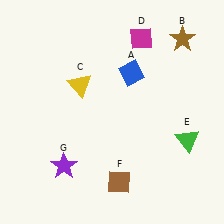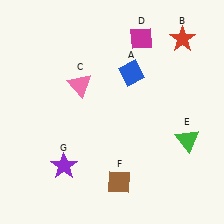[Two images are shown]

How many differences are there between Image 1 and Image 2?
There are 2 differences between the two images.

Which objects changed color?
B changed from brown to red. C changed from yellow to pink.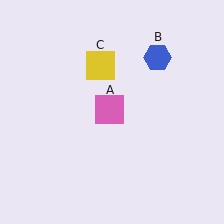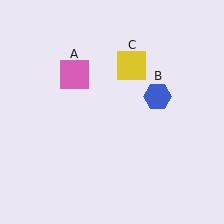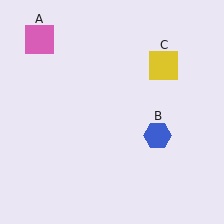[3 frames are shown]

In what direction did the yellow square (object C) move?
The yellow square (object C) moved right.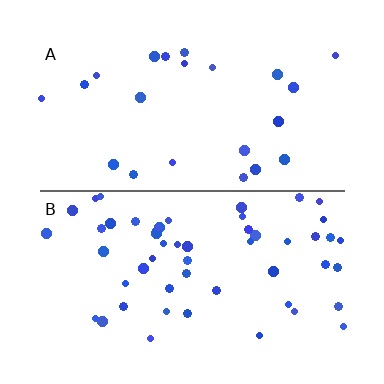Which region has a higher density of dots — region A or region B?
B (the bottom).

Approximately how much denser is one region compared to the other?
Approximately 2.4× — region B over region A.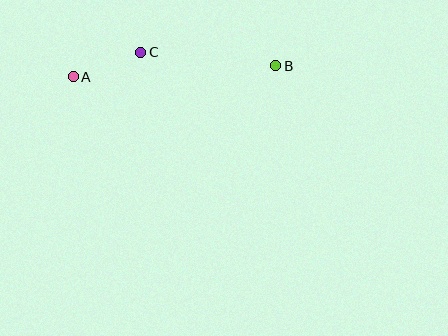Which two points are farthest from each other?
Points A and B are farthest from each other.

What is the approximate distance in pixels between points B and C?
The distance between B and C is approximately 136 pixels.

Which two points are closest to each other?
Points A and C are closest to each other.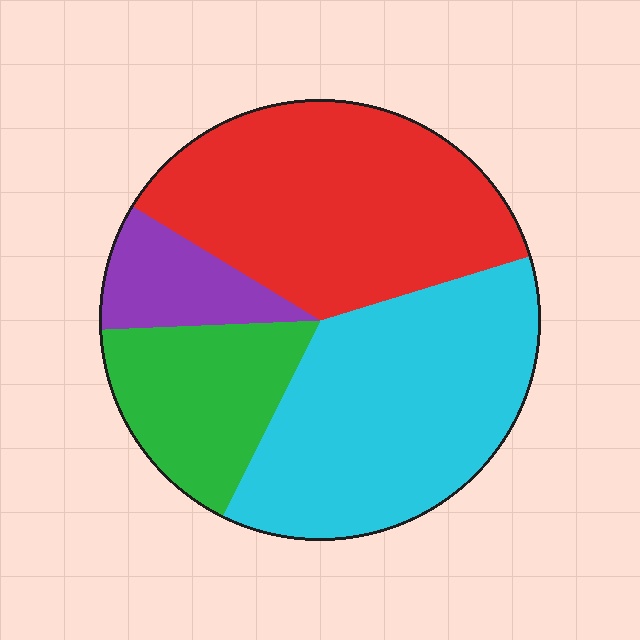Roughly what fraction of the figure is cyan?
Cyan takes up about three eighths (3/8) of the figure.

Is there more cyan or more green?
Cyan.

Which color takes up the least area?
Purple, at roughly 10%.